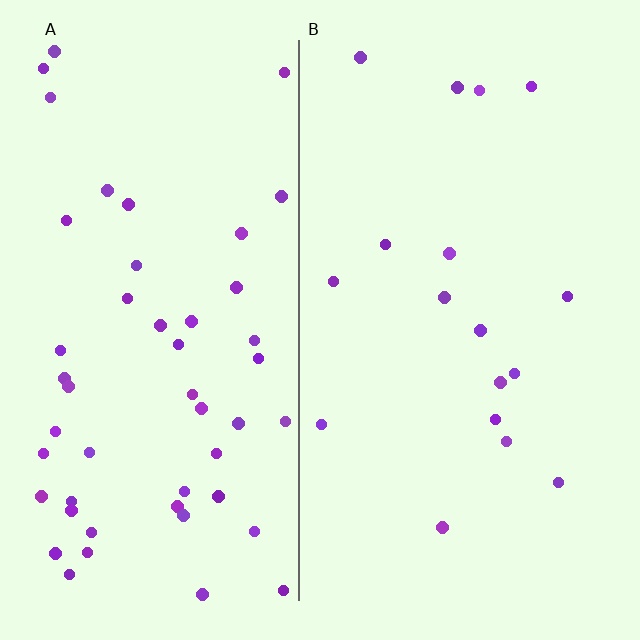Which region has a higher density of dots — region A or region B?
A (the left).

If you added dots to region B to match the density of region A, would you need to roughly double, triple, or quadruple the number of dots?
Approximately triple.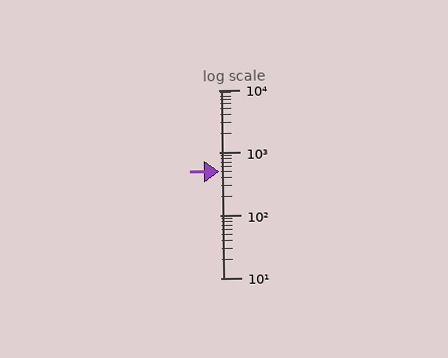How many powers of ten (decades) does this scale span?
The scale spans 3 decades, from 10 to 10000.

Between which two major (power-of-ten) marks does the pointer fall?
The pointer is between 100 and 1000.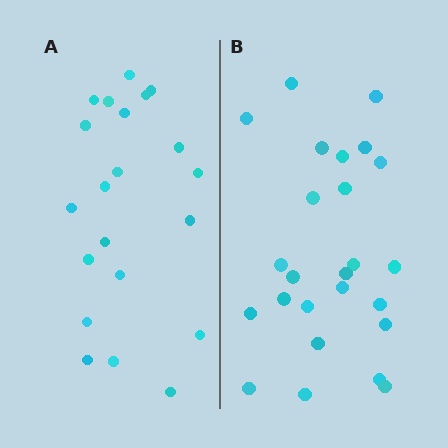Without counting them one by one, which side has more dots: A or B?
Region B (the right region) has more dots.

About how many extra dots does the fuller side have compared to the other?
Region B has about 4 more dots than region A.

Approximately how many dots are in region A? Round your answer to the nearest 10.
About 20 dots. (The exact count is 21, which rounds to 20.)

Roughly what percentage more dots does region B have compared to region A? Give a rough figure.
About 20% more.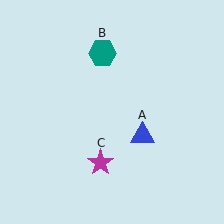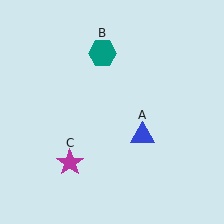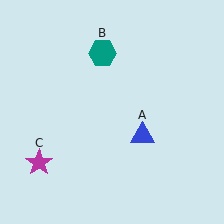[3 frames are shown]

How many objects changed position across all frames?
1 object changed position: magenta star (object C).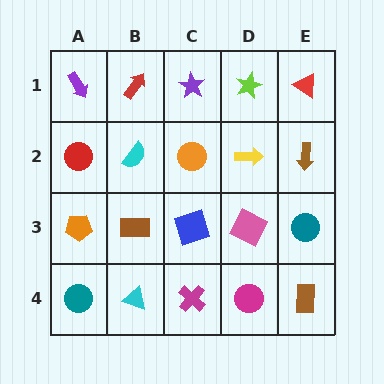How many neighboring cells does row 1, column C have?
3.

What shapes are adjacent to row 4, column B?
A brown rectangle (row 3, column B), a teal circle (row 4, column A), a magenta cross (row 4, column C).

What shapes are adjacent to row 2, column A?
A purple arrow (row 1, column A), an orange pentagon (row 3, column A), a cyan semicircle (row 2, column B).